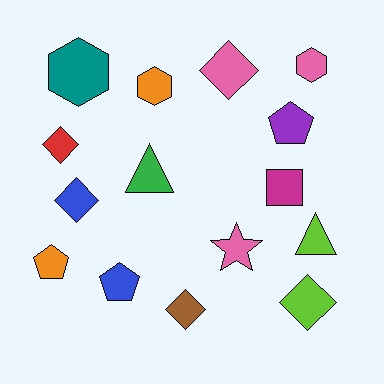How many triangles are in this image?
There are 2 triangles.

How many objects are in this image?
There are 15 objects.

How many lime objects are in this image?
There are 2 lime objects.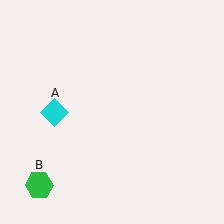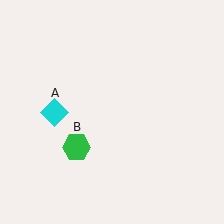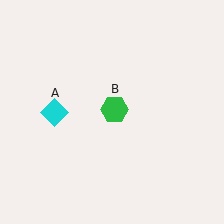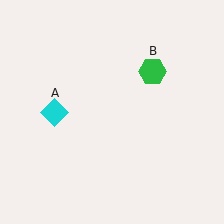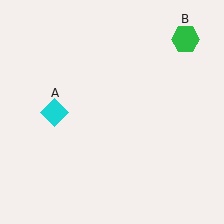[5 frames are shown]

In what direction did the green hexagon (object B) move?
The green hexagon (object B) moved up and to the right.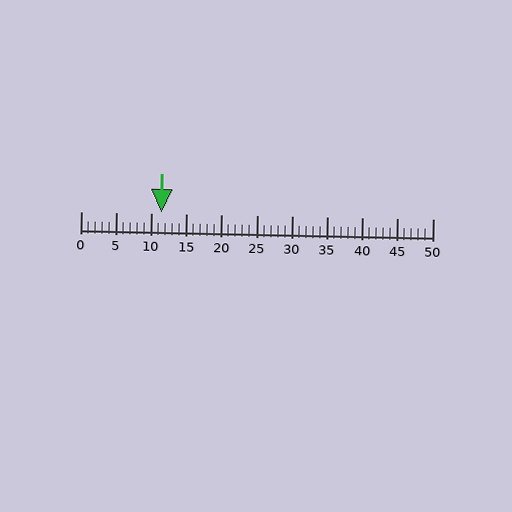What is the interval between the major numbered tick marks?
The major tick marks are spaced 5 units apart.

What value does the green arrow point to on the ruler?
The green arrow points to approximately 11.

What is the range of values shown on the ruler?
The ruler shows values from 0 to 50.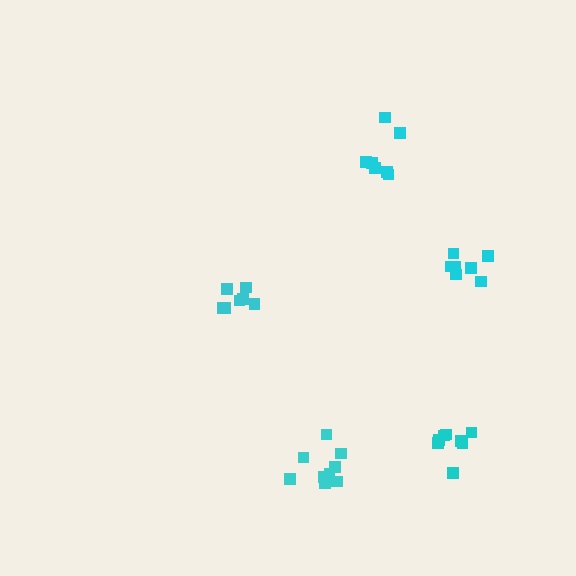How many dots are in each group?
Group 1: 7 dots, Group 2: 8 dots, Group 3: 9 dots, Group 4: 8 dots, Group 5: 7 dots (39 total).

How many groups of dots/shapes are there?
There are 5 groups.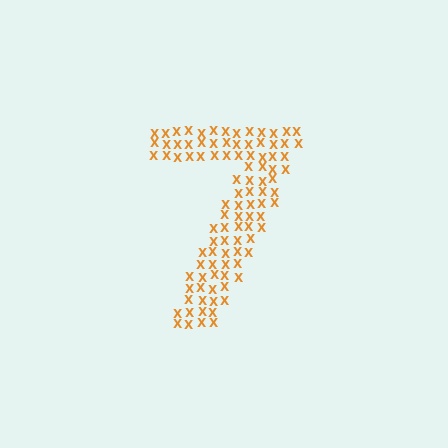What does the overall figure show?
The overall figure shows the digit 7.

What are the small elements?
The small elements are letter X's.